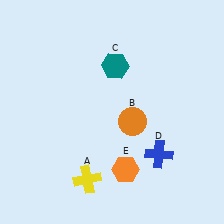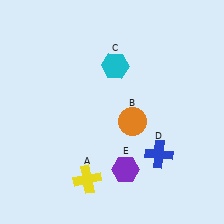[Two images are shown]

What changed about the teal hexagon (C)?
In Image 1, C is teal. In Image 2, it changed to cyan.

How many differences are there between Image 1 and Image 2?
There are 2 differences between the two images.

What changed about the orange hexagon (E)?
In Image 1, E is orange. In Image 2, it changed to purple.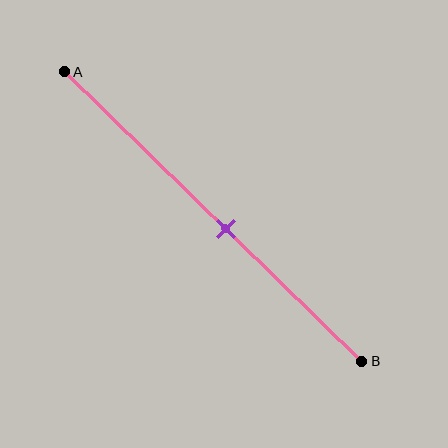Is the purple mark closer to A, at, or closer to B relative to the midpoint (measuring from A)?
The purple mark is closer to point B than the midpoint of segment AB.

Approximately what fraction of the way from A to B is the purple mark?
The purple mark is approximately 55% of the way from A to B.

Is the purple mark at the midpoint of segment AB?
No, the mark is at about 55% from A, not at the 50% midpoint.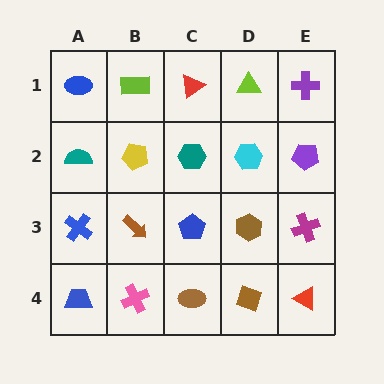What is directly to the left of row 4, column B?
A blue trapezoid.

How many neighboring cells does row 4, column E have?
2.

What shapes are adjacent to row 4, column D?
A brown hexagon (row 3, column D), a brown ellipse (row 4, column C), a red triangle (row 4, column E).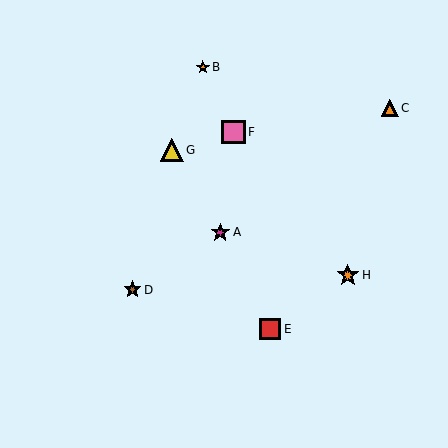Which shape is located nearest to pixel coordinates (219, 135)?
The pink square (labeled F) at (234, 132) is nearest to that location.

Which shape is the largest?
The pink square (labeled F) is the largest.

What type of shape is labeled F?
Shape F is a pink square.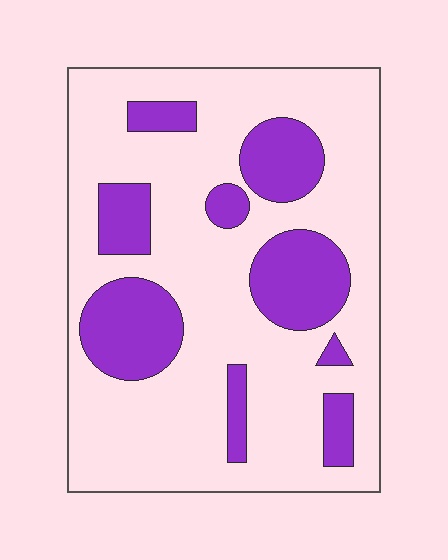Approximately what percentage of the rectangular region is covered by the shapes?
Approximately 25%.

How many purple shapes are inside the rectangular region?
9.